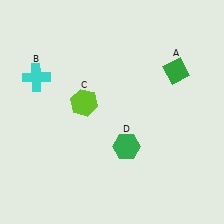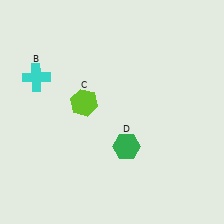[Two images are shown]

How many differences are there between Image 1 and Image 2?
There is 1 difference between the two images.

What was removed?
The green diamond (A) was removed in Image 2.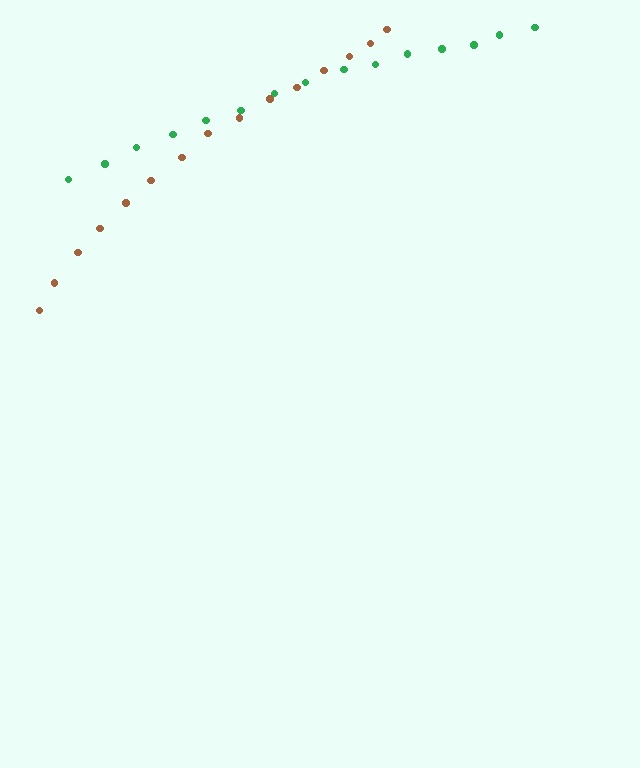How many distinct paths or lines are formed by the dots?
There are 2 distinct paths.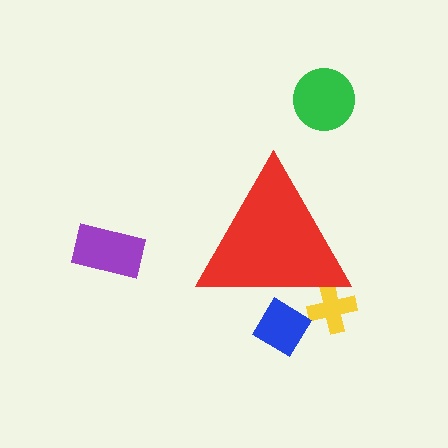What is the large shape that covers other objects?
A red triangle.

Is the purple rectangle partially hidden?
No, the purple rectangle is fully visible.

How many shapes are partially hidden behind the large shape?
2 shapes are partially hidden.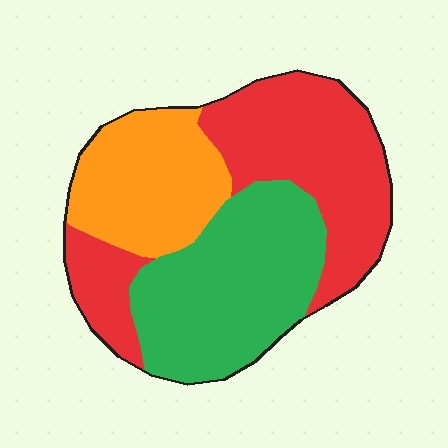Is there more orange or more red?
Red.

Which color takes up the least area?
Orange, at roughly 25%.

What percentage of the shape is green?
Green covers 36% of the shape.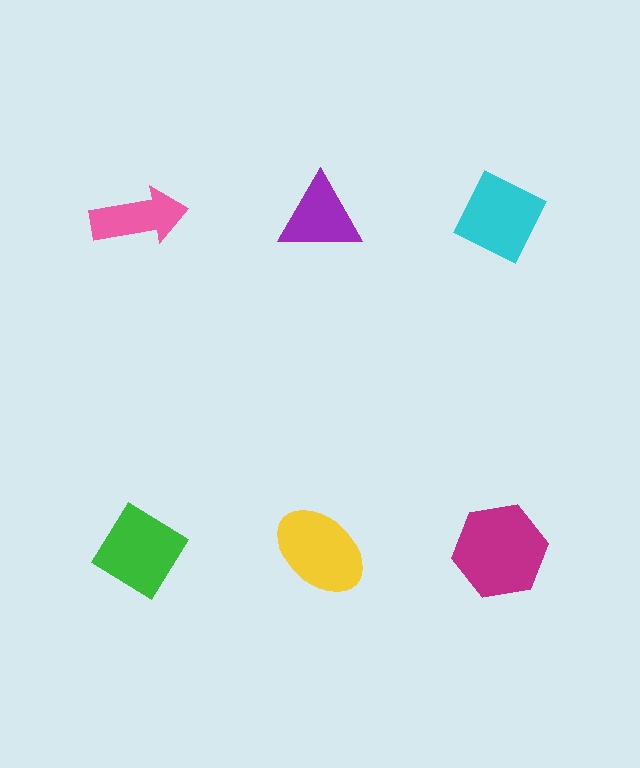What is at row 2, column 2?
A yellow ellipse.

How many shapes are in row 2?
3 shapes.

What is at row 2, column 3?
A magenta hexagon.